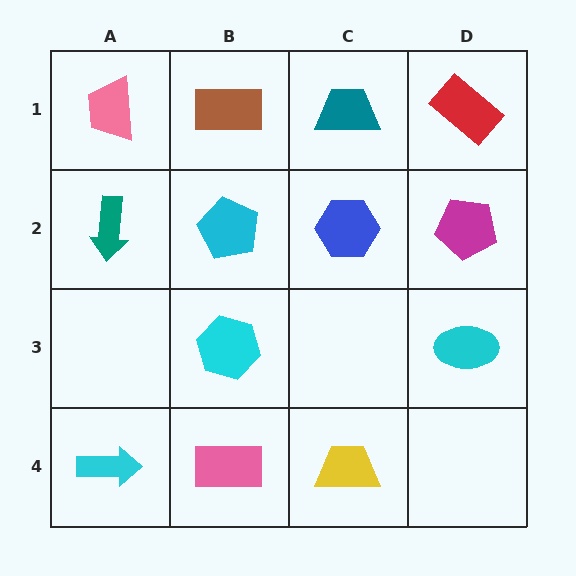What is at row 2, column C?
A blue hexagon.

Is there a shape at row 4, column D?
No, that cell is empty.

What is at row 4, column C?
A yellow trapezoid.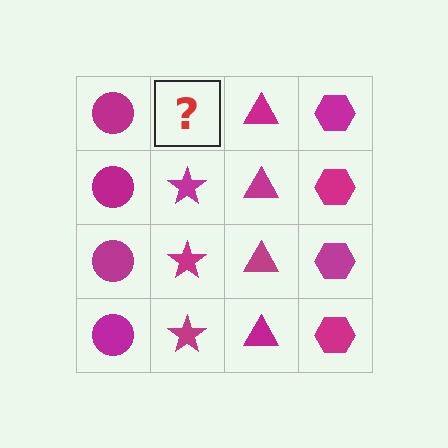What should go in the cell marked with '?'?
The missing cell should contain a magenta star.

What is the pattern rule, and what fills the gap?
The rule is that each column has a consistent shape. The gap should be filled with a magenta star.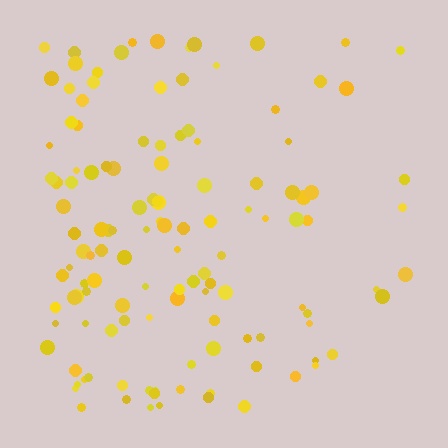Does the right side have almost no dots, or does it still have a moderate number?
Still a moderate number, just noticeably fewer than the left.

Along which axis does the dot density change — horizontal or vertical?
Horizontal.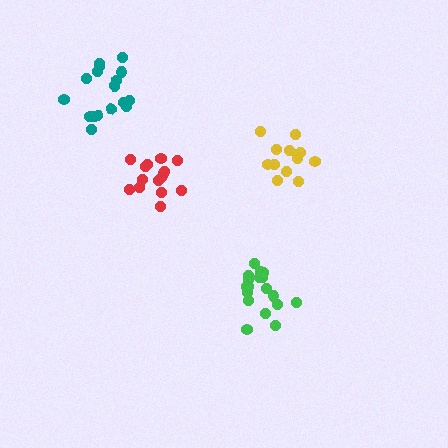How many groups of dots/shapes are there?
There are 4 groups.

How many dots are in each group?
Group 1: 13 dots, Group 2: 18 dots, Group 3: 16 dots, Group 4: 17 dots (64 total).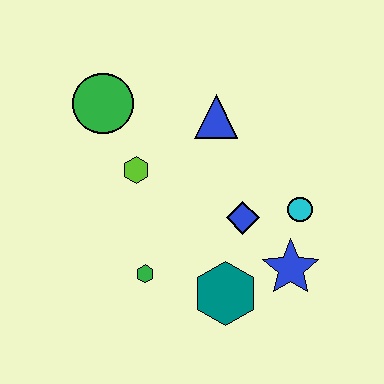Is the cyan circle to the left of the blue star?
No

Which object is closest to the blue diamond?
The cyan circle is closest to the blue diamond.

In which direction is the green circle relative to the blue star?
The green circle is to the left of the blue star.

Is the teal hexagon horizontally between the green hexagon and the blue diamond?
Yes